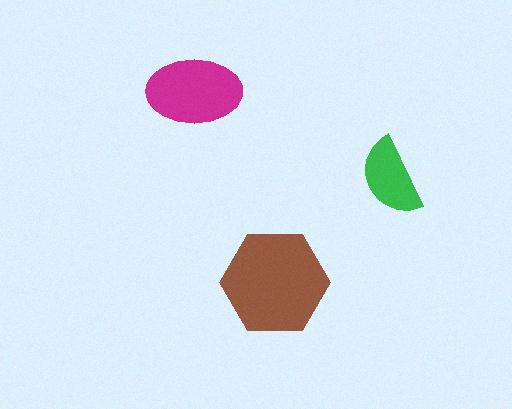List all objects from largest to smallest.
The brown hexagon, the magenta ellipse, the green semicircle.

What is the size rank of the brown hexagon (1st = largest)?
1st.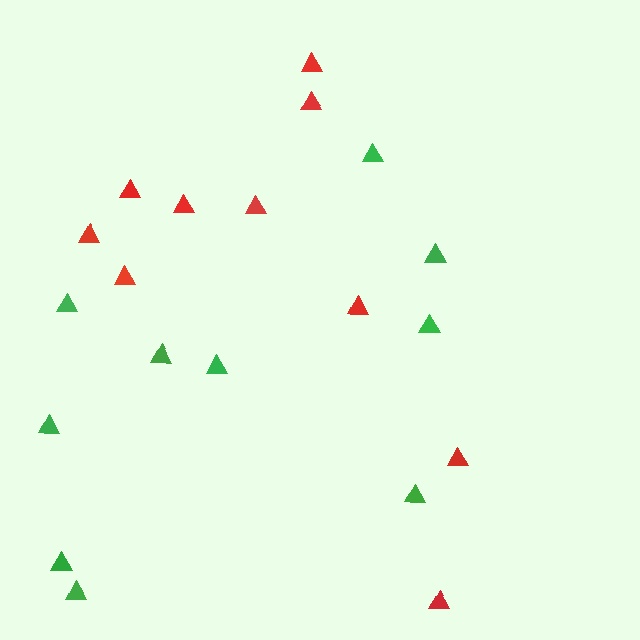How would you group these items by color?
There are 2 groups: one group of green triangles (10) and one group of red triangles (10).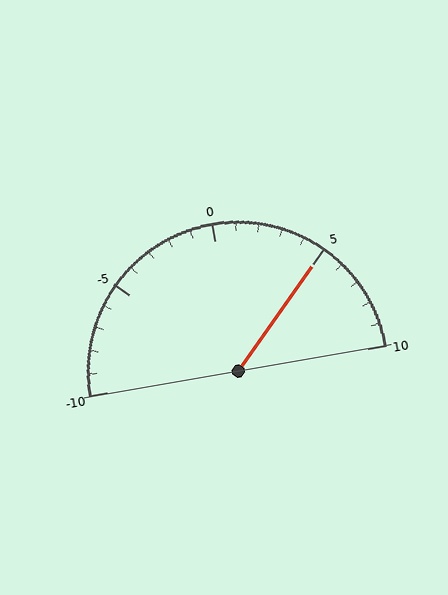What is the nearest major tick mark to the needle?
The nearest major tick mark is 5.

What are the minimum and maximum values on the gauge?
The gauge ranges from -10 to 10.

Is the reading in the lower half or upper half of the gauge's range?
The reading is in the upper half of the range (-10 to 10).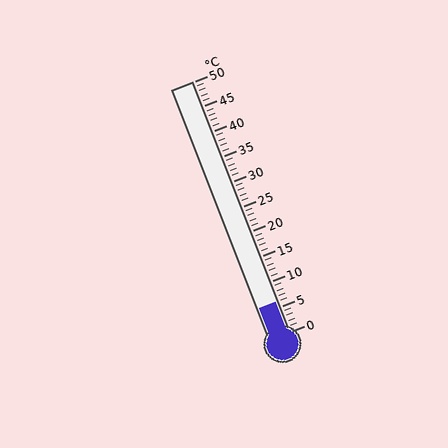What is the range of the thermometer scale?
The thermometer scale ranges from 0°C to 50°C.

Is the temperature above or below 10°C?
The temperature is below 10°C.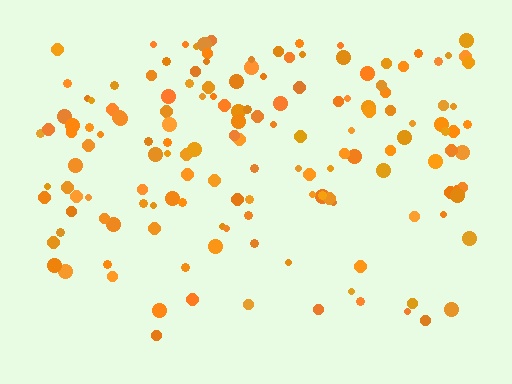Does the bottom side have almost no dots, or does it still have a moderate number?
Still a moderate number, just noticeably fewer than the top.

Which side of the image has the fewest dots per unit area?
The bottom.